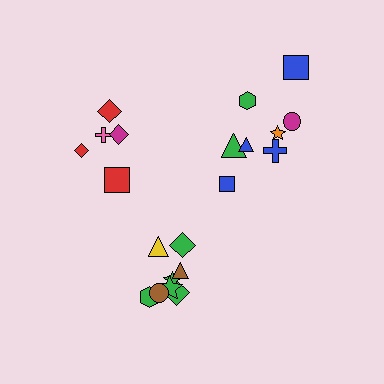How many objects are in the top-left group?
There are 5 objects.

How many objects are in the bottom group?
There are 8 objects.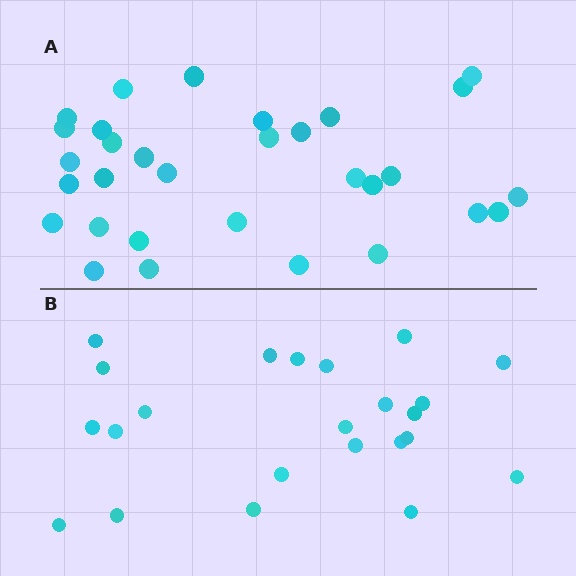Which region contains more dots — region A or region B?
Region A (the top region) has more dots.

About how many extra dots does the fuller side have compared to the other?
Region A has roughly 8 or so more dots than region B.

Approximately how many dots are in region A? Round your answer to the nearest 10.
About 30 dots. (The exact count is 31, which rounds to 30.)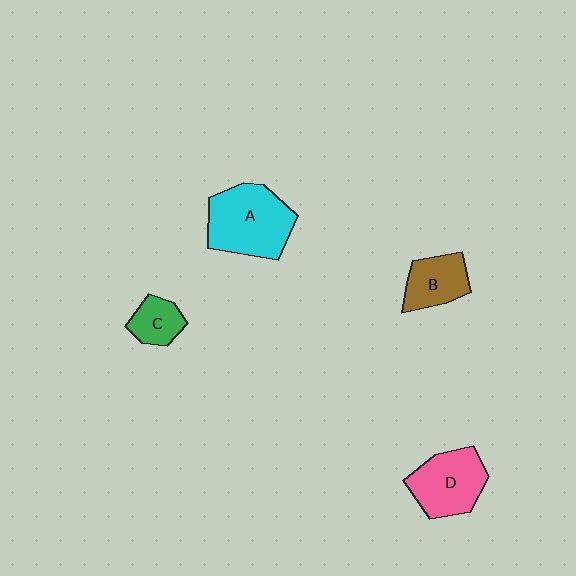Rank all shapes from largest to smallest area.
From largest to smallest: A (cyan), D (pink), B (brown), C (green).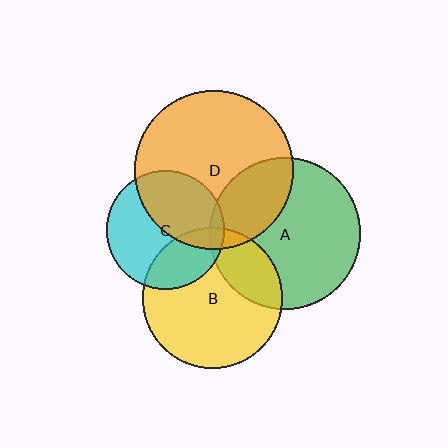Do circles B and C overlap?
Yes.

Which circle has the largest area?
Circle D (orange).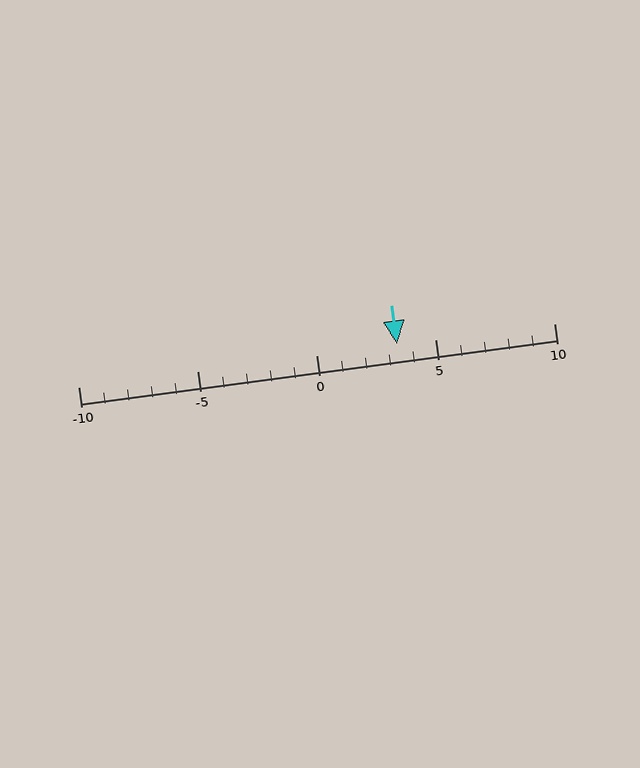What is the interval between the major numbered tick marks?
The major tick marks are spaced 5 units apart.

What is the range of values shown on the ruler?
The ruler shows values from -10 to 10.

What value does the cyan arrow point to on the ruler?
The cyan arrow points to approximately 3.